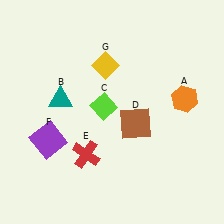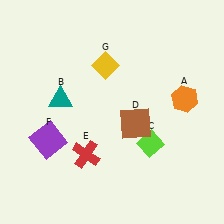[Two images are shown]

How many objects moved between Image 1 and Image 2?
1 object moved between the two images.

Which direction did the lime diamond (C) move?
The lime diamond (C) moved right.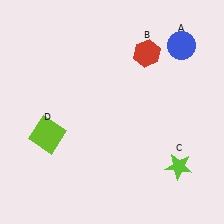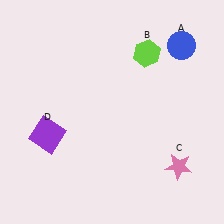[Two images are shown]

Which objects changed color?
B changed from red to lime. C changed from lime to pink. D changed from lime to purple.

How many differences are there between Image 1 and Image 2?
There are 3 differences between the two images.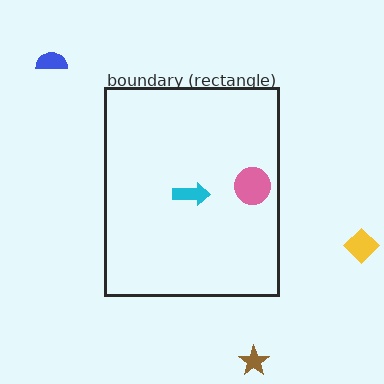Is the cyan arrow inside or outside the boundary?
Inside.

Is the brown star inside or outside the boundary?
Outside.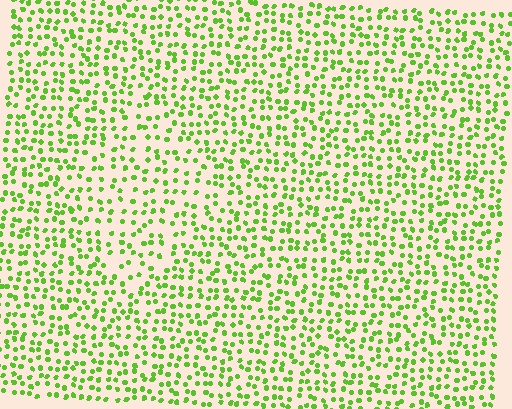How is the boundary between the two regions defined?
The boundary is defined by a change in element density (approximately 1.5x ratio). All elements are the same color, size, and shape.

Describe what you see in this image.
The image contains small lime elements arranged at two different densities. A diamond-shaped region is visible where the elements are less densely packed than the surrounding area.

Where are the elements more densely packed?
The elements are more densely packed outside the diamond boundary.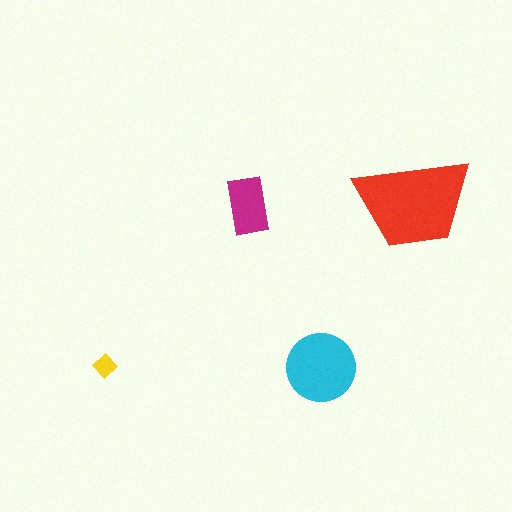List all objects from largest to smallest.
The red trapezoid, the cyan circle, the magenta rectangle, the yellow diamond.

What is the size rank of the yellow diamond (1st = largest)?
4th.